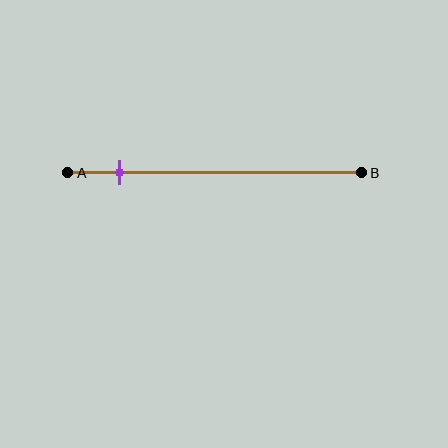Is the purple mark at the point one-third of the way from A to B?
No, the mark is at about 20% from A, not at the 33% one-third point.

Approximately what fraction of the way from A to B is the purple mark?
The purple mark is approximately 20% of the way from A to B.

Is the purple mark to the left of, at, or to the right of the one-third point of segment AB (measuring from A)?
The purple mark is to the left of the one-third point of segment AB.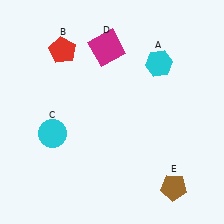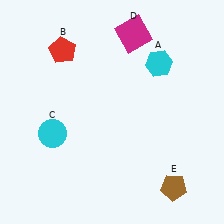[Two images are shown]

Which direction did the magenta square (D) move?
The magenta square (D) moved right.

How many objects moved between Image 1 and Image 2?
1 object moved between the two images.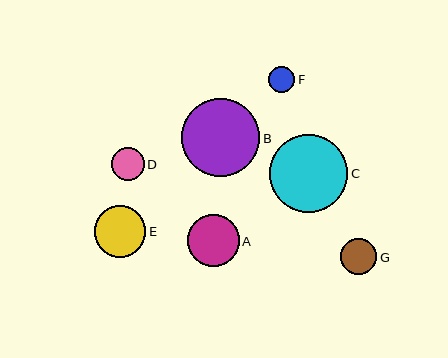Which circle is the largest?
Circle B is the largest with a size of approximately 78 pixels.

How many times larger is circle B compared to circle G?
Circle B is approximately 2.2 times the size of circle G.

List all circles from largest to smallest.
From largest to smallest: B, C, A, E, G, D, F.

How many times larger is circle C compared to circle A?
Circle C is approximately 1.5 times the size of circle A.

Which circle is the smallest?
Circle F is the smallest with a size of approximately 26 pixels.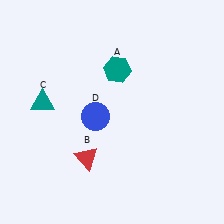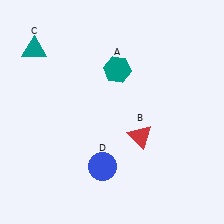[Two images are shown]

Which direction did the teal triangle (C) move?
The teal triangle (C) moved up.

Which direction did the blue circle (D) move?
The blue circle (D) moved down.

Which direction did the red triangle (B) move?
The red triangle (B) moved right.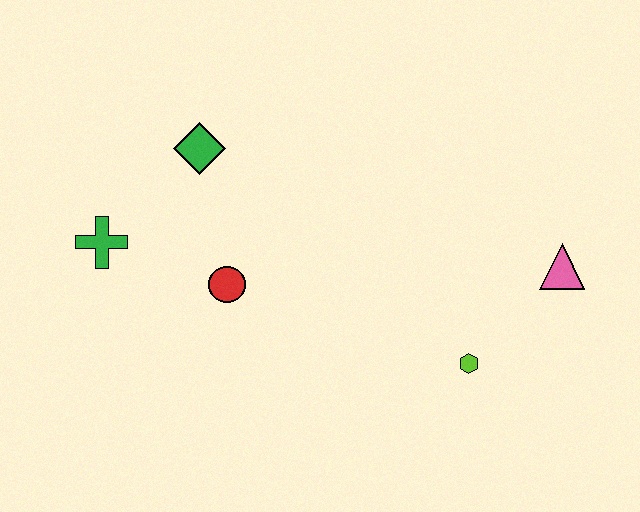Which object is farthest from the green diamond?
The pink triangle is farthest from the green diamond.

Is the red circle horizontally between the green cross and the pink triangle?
Yes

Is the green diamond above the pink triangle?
Yes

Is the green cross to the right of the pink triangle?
No